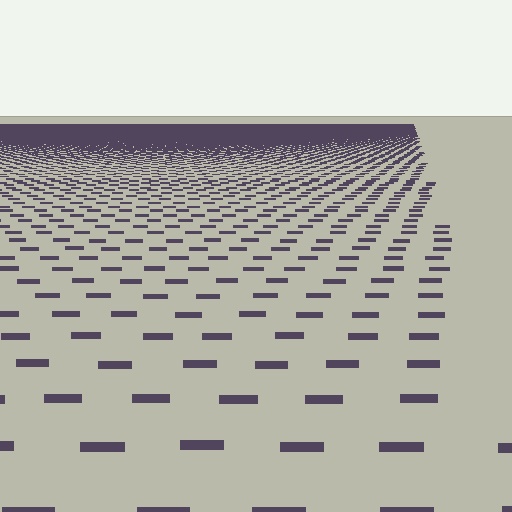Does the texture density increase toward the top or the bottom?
Density increases toward the top.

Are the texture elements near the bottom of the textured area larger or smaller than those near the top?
Larger. Near the bottom, elements are closer to the viewer and appear at a bigger on-screen size.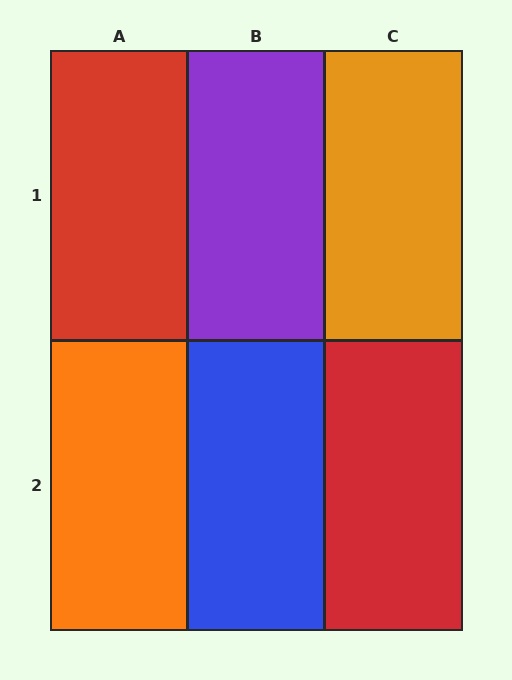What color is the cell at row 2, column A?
Orange.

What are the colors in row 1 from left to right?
Red, purple, orange.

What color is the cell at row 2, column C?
Red.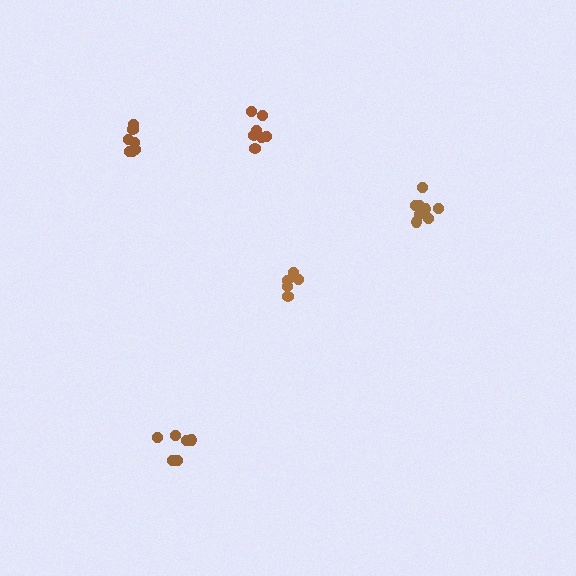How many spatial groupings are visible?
There are 5 spatial groupings.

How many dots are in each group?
Group 1: 6 dots, Group 2: 5 dots, Group 3: 7 dots, Group 4: 7 dots, Group 5: 9 dots (34 total).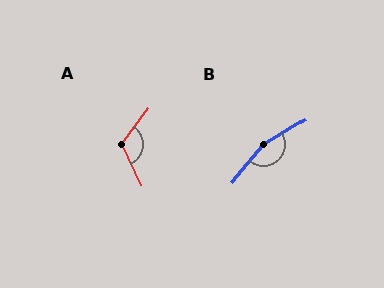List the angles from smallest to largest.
A (119°), B (161°).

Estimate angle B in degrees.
Approximately 161 degrees.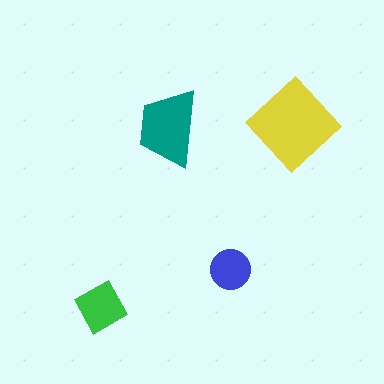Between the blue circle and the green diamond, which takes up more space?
The green diamond.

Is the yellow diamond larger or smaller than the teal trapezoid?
Larger.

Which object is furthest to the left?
The green diamond is leftmost.